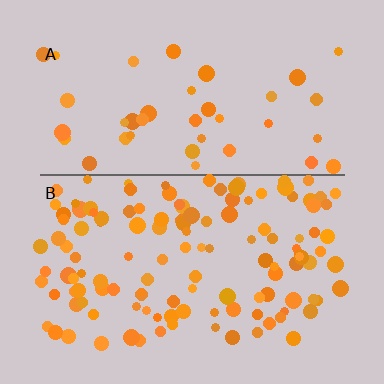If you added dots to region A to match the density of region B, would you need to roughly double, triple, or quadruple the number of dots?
Approximately triple.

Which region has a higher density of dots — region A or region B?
B (the bottom).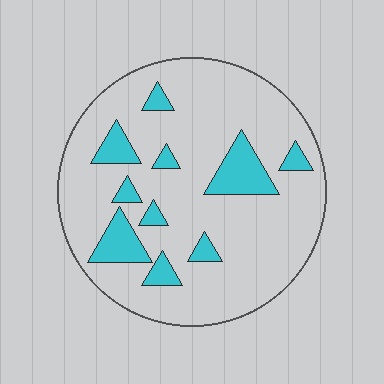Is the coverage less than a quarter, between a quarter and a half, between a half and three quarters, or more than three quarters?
Less than a quarter.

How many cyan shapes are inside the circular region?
10.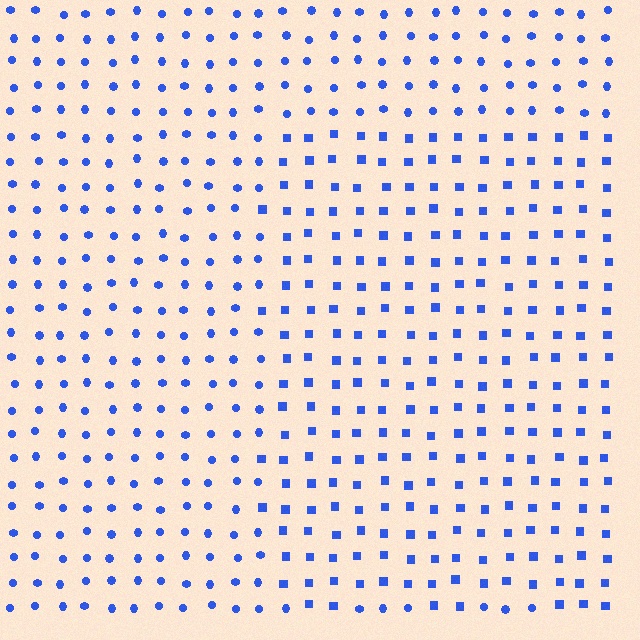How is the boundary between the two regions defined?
The boundary is defined by a change in element shape: squares inside vs. circles outside. All elements share the same color and spacing.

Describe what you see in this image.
The image is filled with small blue elements arranged in a uniform grid. A rectangle-shaped region contains squares, while the surrounding area contains circles. The boundary is defined purely by the change in element shape.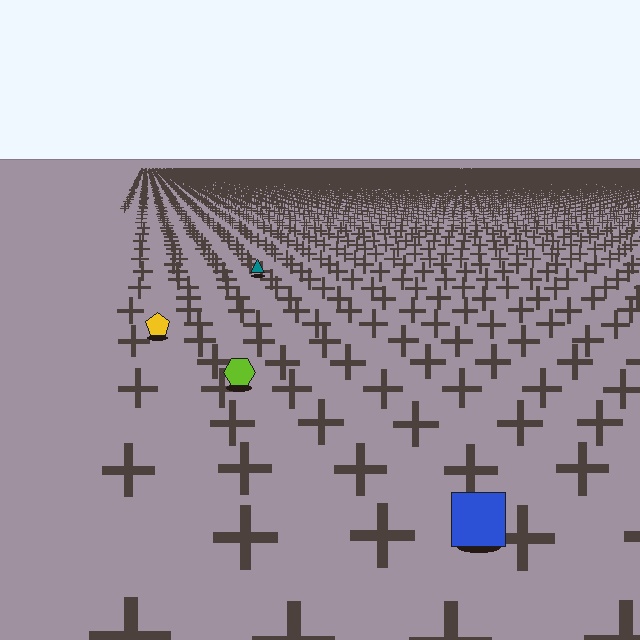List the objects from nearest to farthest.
From nearest to farthest: the blue square, the lime hexagon, the yellow pentagon, the teal triangle.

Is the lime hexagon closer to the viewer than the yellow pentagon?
Yes. The lime hexagon is closer — you can tell from the texture gradient: the ground texture is coarser near it.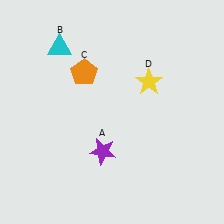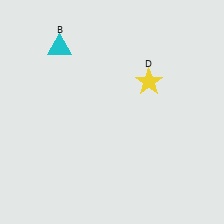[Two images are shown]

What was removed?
The orange pentagon (C), the purple star (A) were removed in Image 2.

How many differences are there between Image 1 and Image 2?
There are 2 differences between the two images.